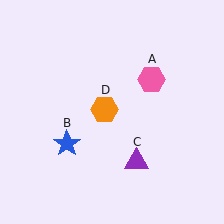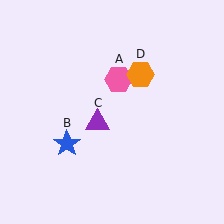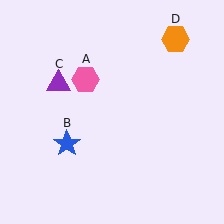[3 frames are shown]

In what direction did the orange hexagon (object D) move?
The orange hexagon (object D) moved up and to the right.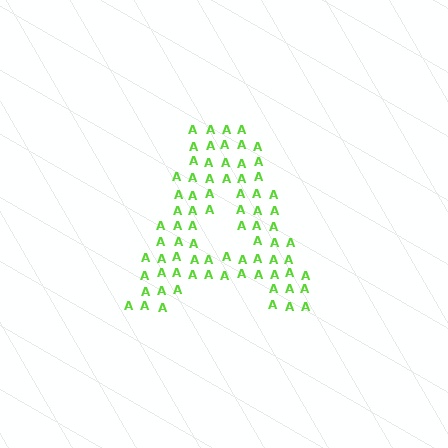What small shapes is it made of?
It is made of small letter A's.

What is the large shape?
The large shape is the letter A.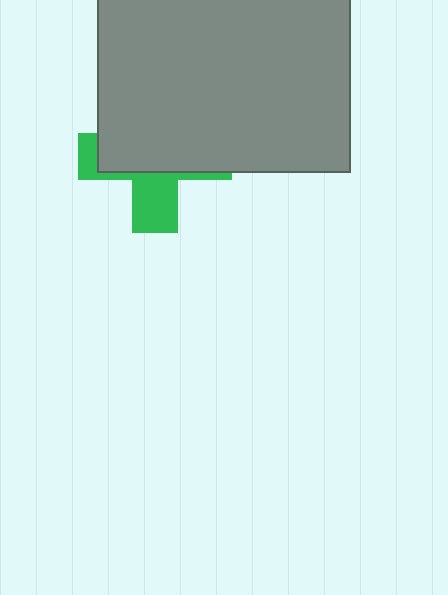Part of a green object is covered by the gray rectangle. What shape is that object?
It is a cross.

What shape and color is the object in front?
The object in front is a gray rectangle.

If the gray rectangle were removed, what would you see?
You would see the complete green cross.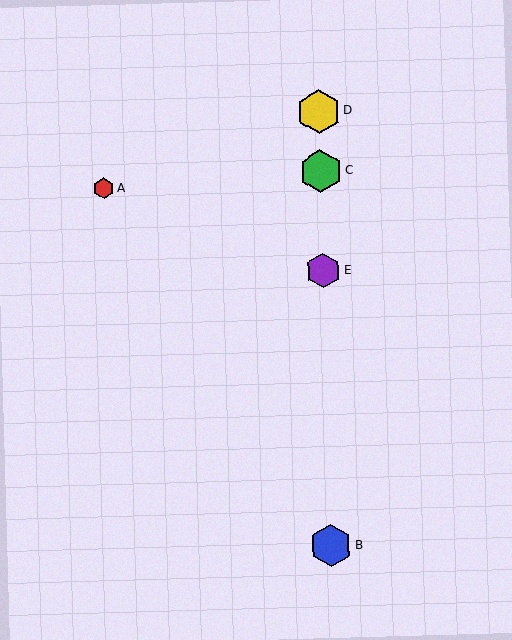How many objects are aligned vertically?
4 objects (B, C, D, E) are aligned vertically.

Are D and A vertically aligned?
No, D is at x≈319 and A is at x≈104.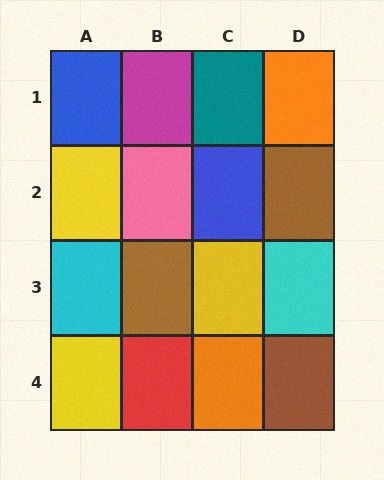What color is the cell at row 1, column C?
Teal.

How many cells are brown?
3 cells are brown.